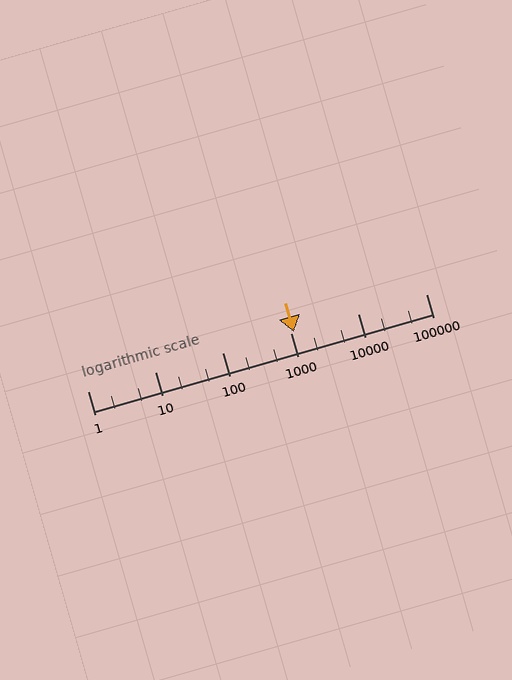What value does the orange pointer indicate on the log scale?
The pointer indicates approximately 1100.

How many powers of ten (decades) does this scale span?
The scale spans 5 decades, from 1 to 100000.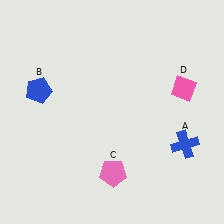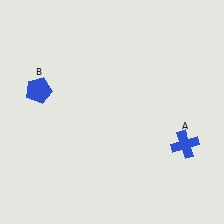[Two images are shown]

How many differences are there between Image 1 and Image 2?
There are 2 differences between the two images.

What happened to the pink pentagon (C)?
The pink pentagon (C) was removed in Image 2. It was in the bottom-right area of Image 1.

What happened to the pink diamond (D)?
The pink diamond (D) was removed in Image 2. It was in the top-right area of Image 1.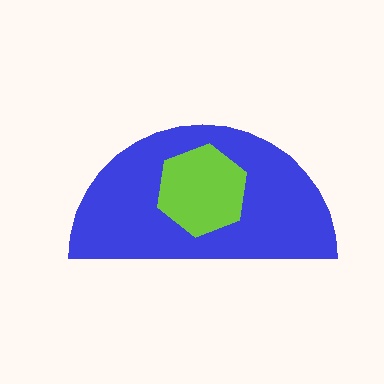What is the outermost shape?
The blue semicircle.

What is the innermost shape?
The lime hexagon.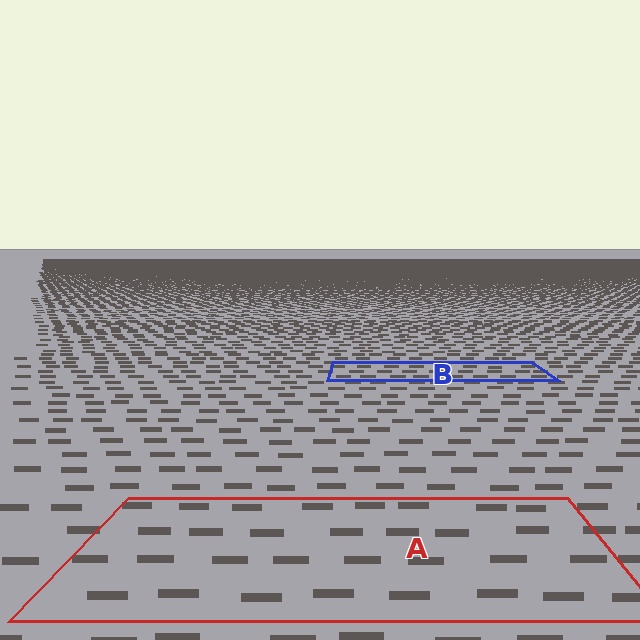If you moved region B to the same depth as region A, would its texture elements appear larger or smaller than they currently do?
They would appear larger. At a closer depth, the same texture elements are projected at a bigger on-screen size.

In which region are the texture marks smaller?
The texture marks are smaller in region B, because it is farther away.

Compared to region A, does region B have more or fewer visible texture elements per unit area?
Region B has more texture elements per unit area — they are packed more densely because it is farther away.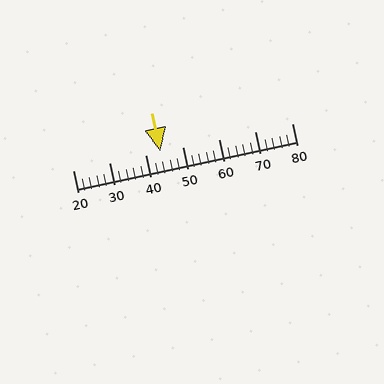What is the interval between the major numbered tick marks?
The major tick marks are spaced 10 units apart.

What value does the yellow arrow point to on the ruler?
The yellow arrow points to approximately 44.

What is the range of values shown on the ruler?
The ruler shows values from 20 to 80.